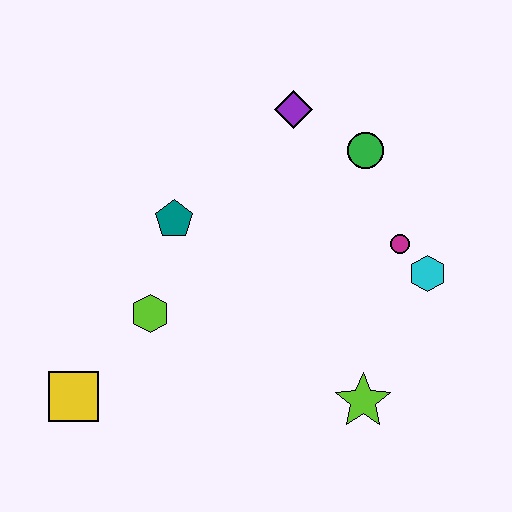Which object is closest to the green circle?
The purple diamond is closest to the green circle.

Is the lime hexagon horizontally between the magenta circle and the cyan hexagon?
No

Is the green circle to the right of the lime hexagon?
Yes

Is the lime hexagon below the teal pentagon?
Yes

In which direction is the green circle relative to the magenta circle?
The green circle is above the magenta circle.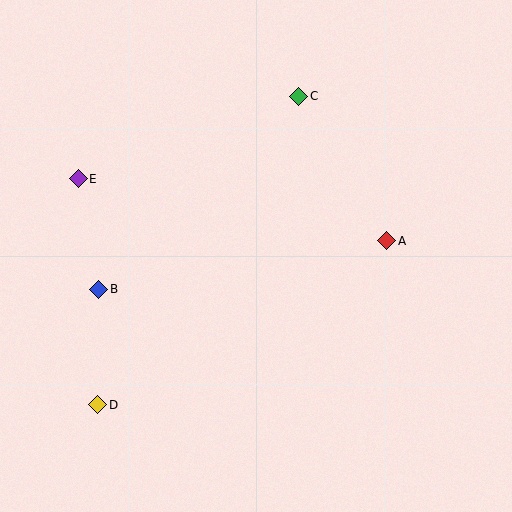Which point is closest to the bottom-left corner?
Point D is closest to the bottom-left corner.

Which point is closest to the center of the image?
Point A at (387, 241) is closest to the center.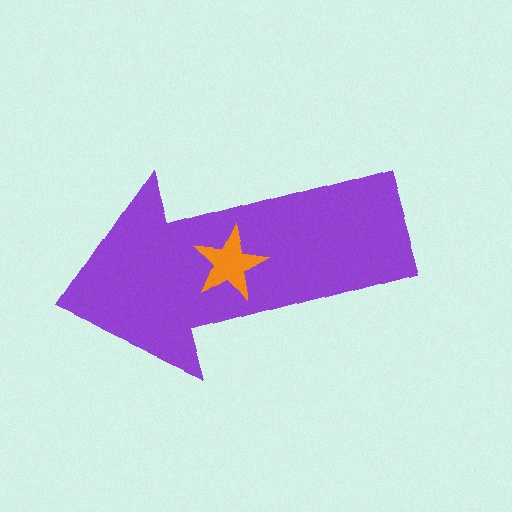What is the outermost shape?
The purple arrow.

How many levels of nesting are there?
2.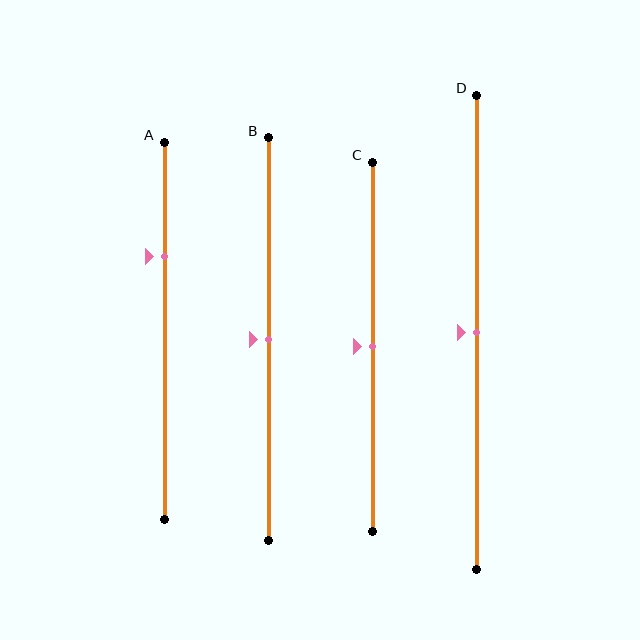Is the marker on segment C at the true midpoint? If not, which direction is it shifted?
Yes, the marker on segment C is at the true midpoint.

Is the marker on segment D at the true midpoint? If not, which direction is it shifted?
Yes, the marker on segment D is at the true midpoint.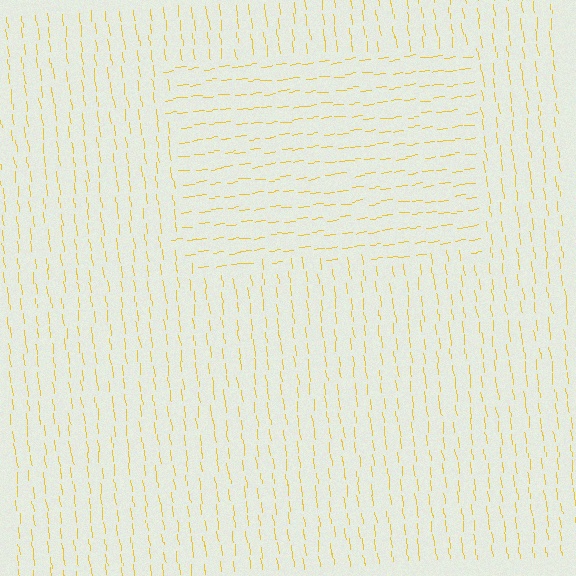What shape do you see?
I see a rectangle.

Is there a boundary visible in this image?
Yes, there is a texture boundary formed by a change in line orientation.